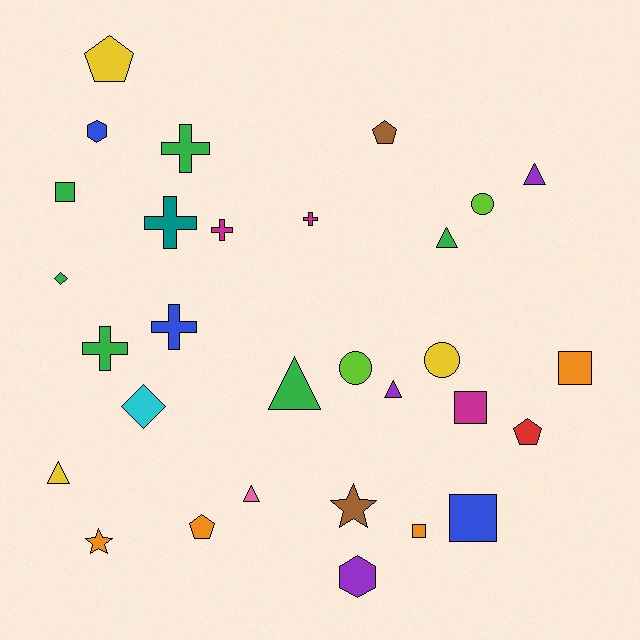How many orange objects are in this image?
There are 4 orange objects.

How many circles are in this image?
There are 3 circles.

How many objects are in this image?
There are 30 objects.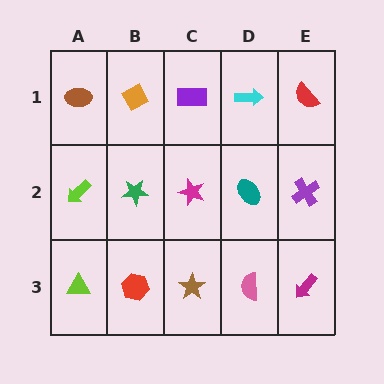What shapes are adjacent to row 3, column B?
A green star (row 2, column B), a lime triangle (row 3, column A), a brown star (row 3, column C).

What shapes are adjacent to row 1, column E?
A purple cross (row 2, column E), a cyan arrow (row 1, column D).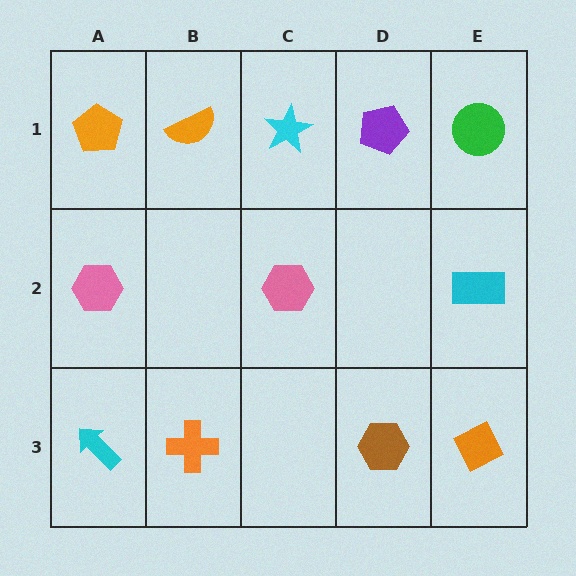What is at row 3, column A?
A cyan arrow.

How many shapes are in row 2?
3 shapes.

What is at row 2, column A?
A pink hexagon.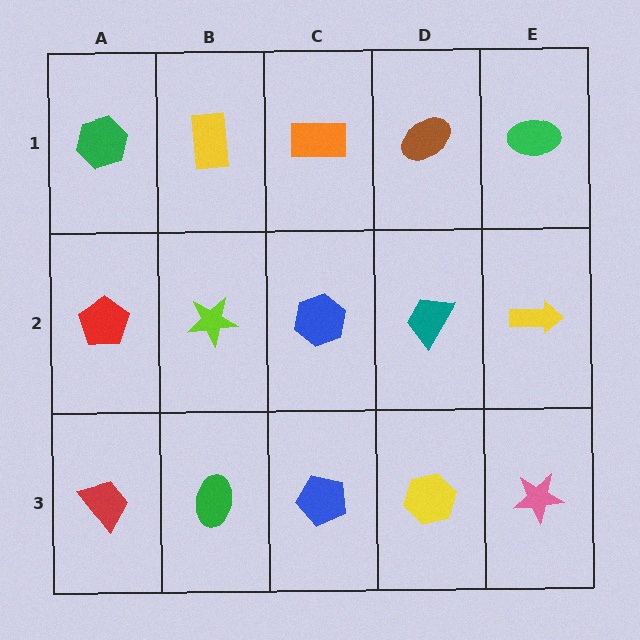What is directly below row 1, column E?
A yellow arrow.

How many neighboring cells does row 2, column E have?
3.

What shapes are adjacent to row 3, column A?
A red pentagon (row 2, column A), a green ellipse (row 3, column B).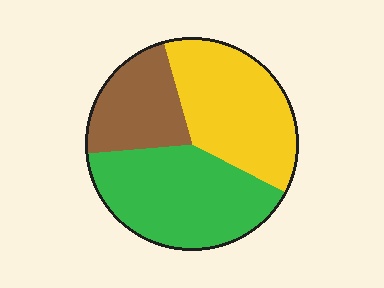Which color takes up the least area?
Brown, at roughly 20%.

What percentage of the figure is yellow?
Yellow takes up about three eighths (3/8) of the figure.